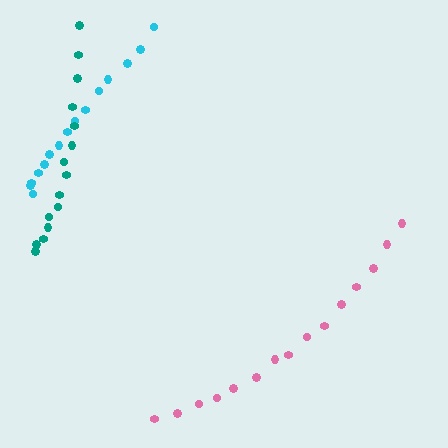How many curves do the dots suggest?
There are 3 distinct paths.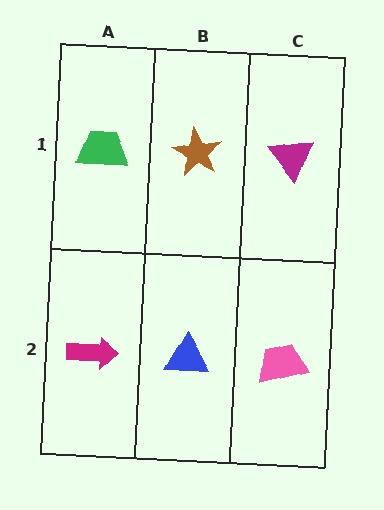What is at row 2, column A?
A magenta arrow.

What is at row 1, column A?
A green trapezoid.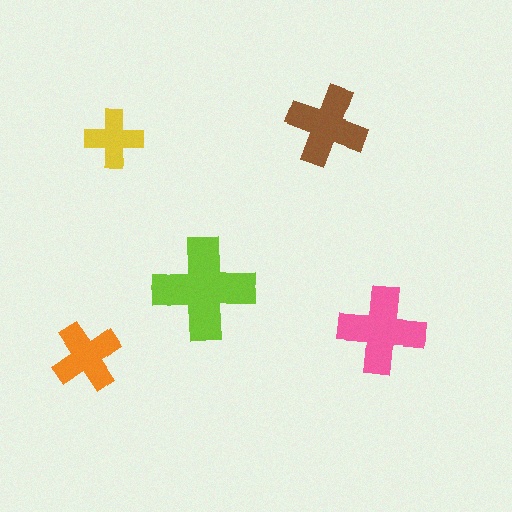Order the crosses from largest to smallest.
the lime one, the pink one, the brown one, the orange one, the yellow one.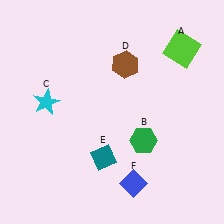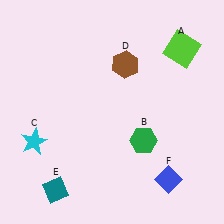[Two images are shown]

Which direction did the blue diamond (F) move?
The blue diamond (F) moved right.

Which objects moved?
The objects that moved are: the cyan star (C), the teal diamond (E), the blue diamond (F).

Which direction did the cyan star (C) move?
The cyan star (C) moved down.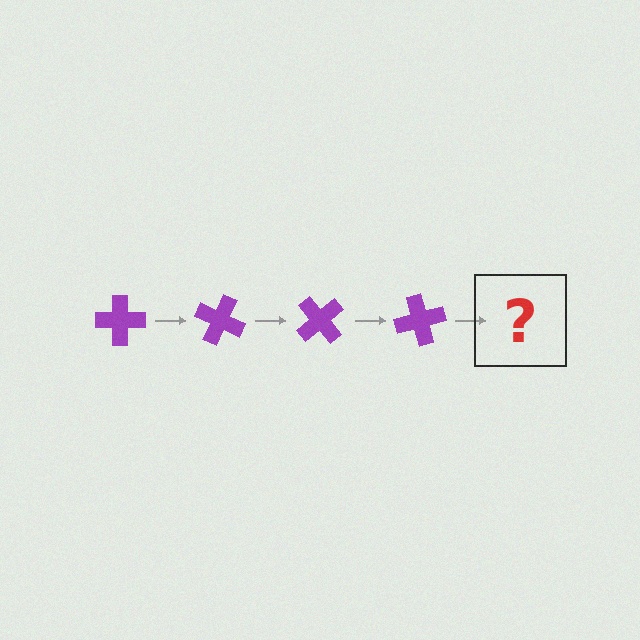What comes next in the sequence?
The next element should be a purple cross rotated 100 degrees.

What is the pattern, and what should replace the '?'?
The pattern is that the cross rotates 25 degrees each step. The '?' should be a purple cross rotated 100 degrees.